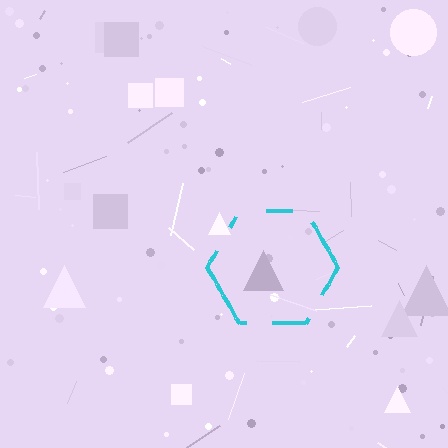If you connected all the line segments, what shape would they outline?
They would outline a hexagon.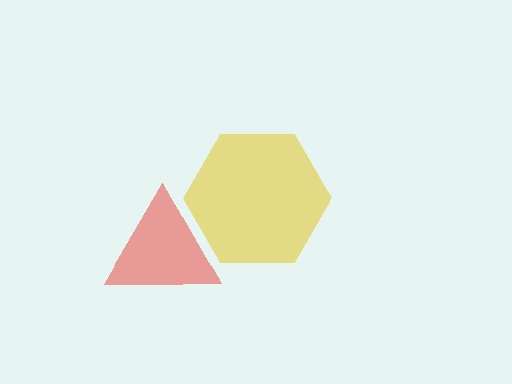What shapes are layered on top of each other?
The layered shapes are: a red triangle, a yellow hexagon.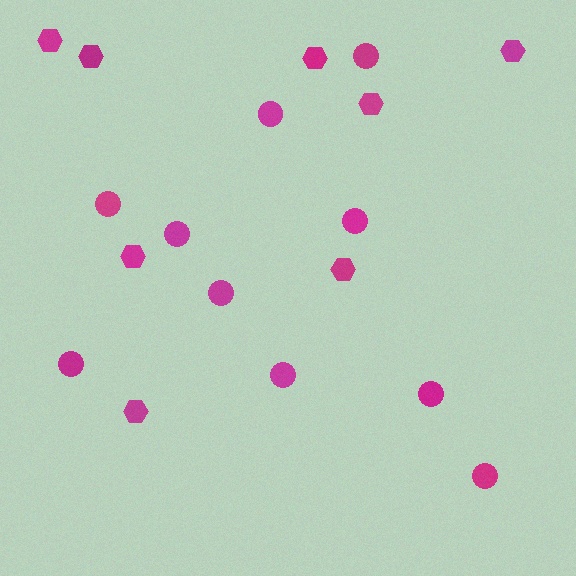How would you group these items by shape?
There are 2 groups: one group of circles (10) and one group of hexagons (8).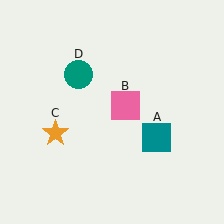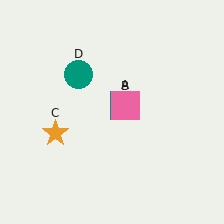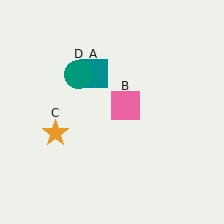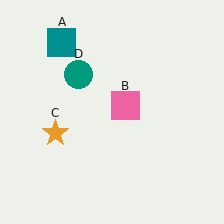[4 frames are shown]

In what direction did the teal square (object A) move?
The teal square (object A) moved up and to the left.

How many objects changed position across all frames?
1 object changed position: teal square (object A).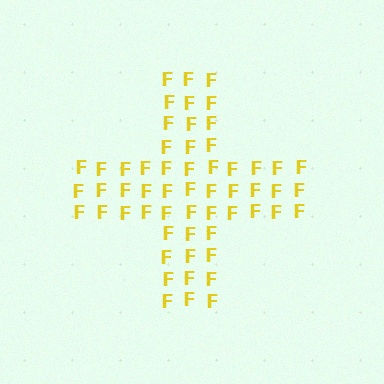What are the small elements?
The small elements are letter F's.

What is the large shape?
The large shape is a cross.